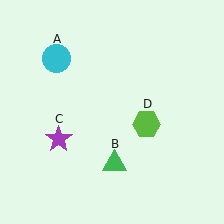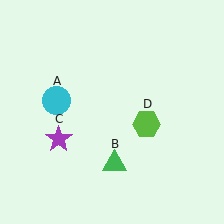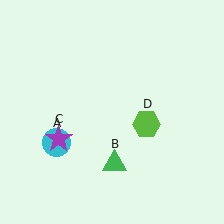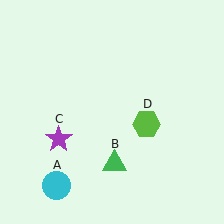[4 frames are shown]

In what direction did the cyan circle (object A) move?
The cyan circle (object A) moved down.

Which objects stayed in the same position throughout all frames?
Green triangle (object B) and purple star (object C) and lime hexagon (object D) remained stationary.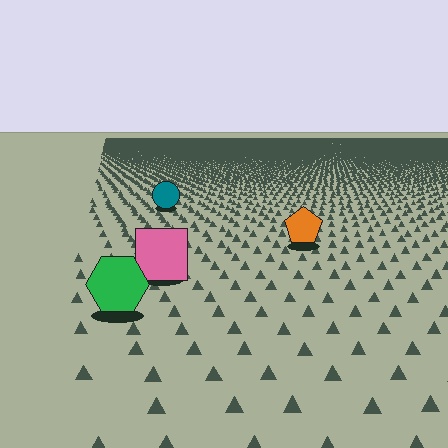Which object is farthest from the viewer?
The teal circle is farthest from the viewer. It appears smaller and the ground texture around it is denser.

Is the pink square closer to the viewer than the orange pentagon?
Yes. The pink square is closer — you can tell from the texture gradient: the ground texture is coarser near it.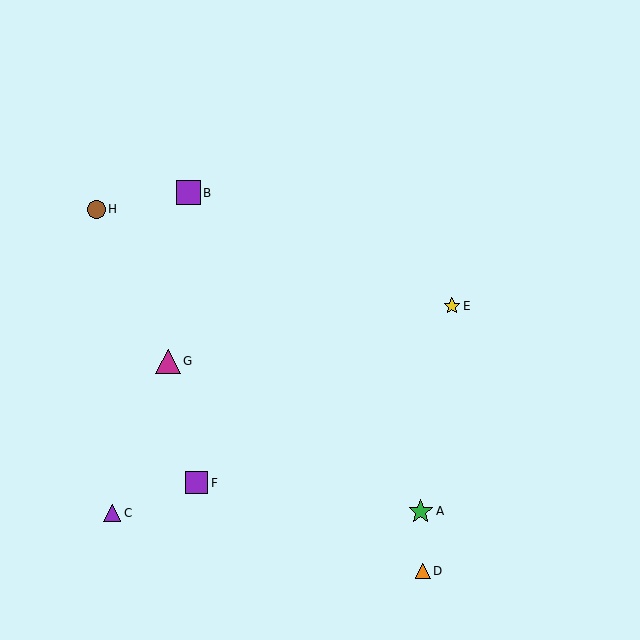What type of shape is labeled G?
Shape G is a magenta triangle.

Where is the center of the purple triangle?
The center of the purple triangle is at (112, 513).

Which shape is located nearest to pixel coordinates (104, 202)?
The brown circle (labeled H) at (96, 209) is nearest to that location.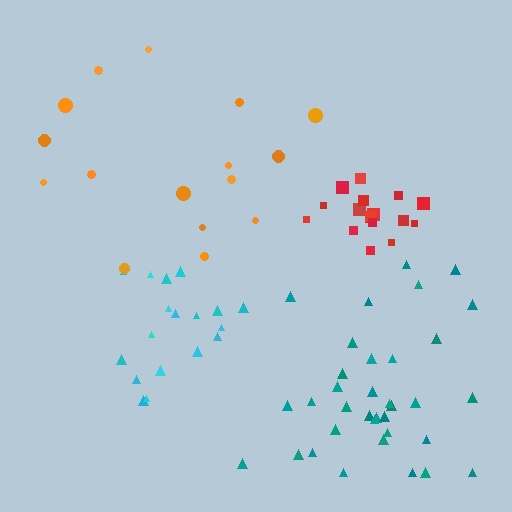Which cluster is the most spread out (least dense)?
Orange.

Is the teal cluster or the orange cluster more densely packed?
Teal.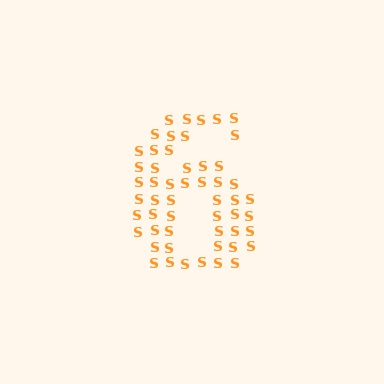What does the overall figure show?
The overall figure shows the digit 6.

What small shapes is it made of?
It is made of small letter S's.